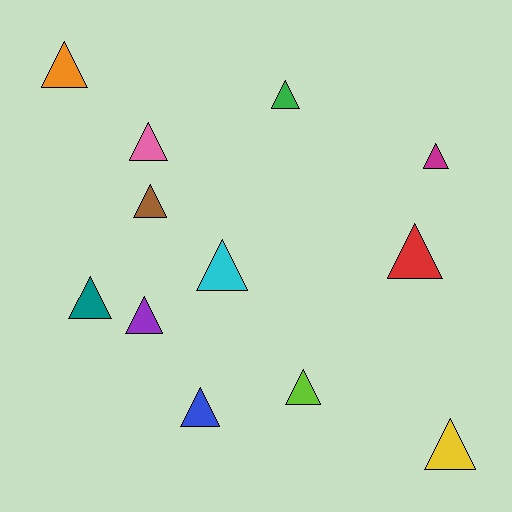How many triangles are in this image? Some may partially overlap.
There are 12 triangles.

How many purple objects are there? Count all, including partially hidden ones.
There is 1 purple object.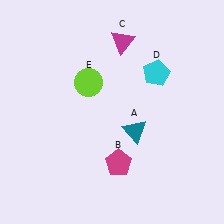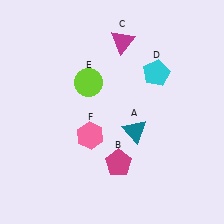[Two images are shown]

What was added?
A pink hexagon (F) was added in Image 2.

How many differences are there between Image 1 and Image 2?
There is 1 difference between the two images.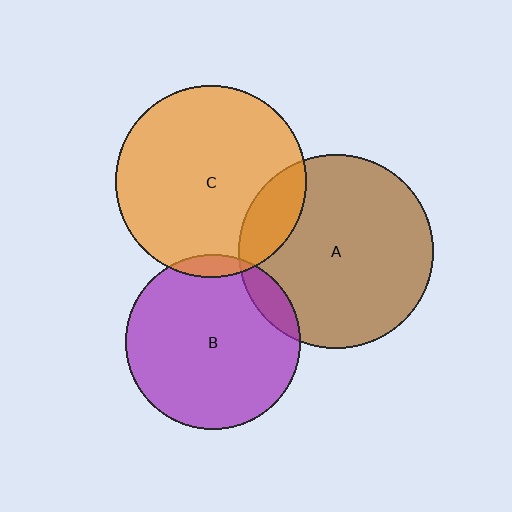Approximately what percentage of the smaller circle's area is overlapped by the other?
Approximately 15%.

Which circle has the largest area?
Circle A (brown).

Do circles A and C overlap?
Yes.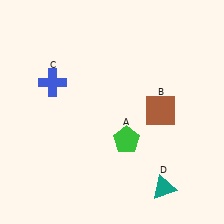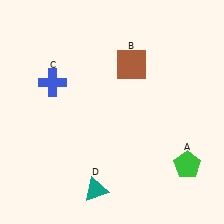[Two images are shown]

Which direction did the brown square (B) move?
The brown square (B) moved up.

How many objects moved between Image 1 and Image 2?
3 objects moved between the two images.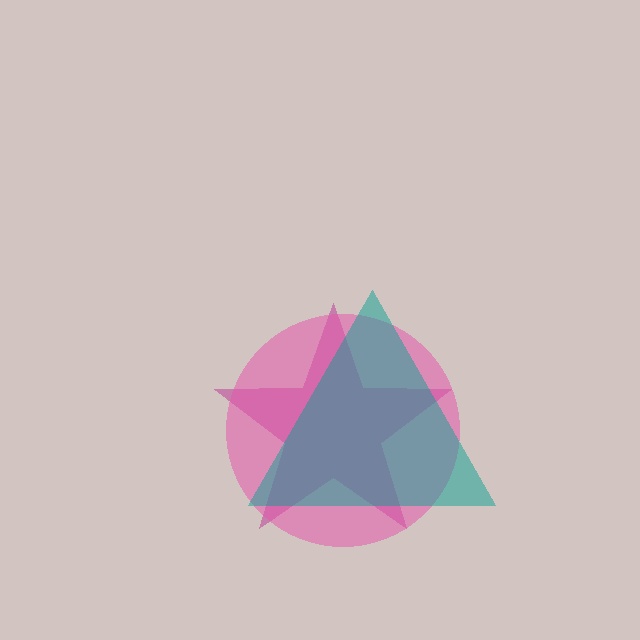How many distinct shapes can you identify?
There are 3 distinct shapes: a magenta star, a pink circle, a teal triangle.